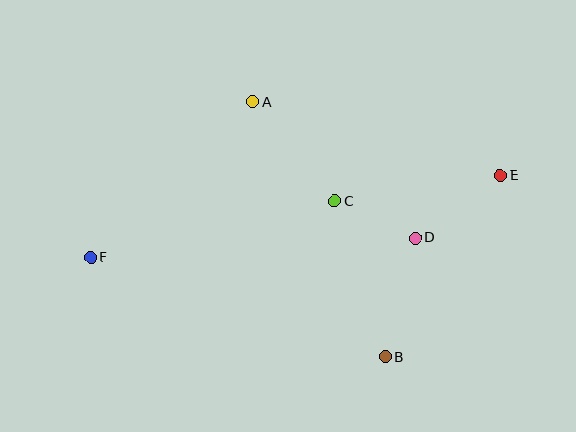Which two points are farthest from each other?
Points E and F are farthest from each other.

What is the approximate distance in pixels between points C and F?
The distance between C and F is approximately 250 pixels.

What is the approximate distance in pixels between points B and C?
The distance between B and C is approximately 164 pixels.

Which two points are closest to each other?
Points C and D are closest to each other.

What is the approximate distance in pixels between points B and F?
The distance between B and F is approximately 310 pixels.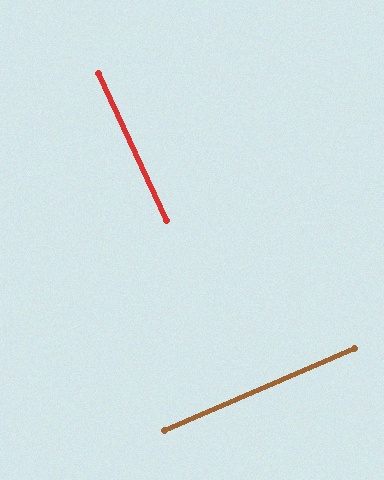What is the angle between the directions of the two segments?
Approximately 88 degrees.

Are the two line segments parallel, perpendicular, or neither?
Perpendicular — they meet at approximately 88°.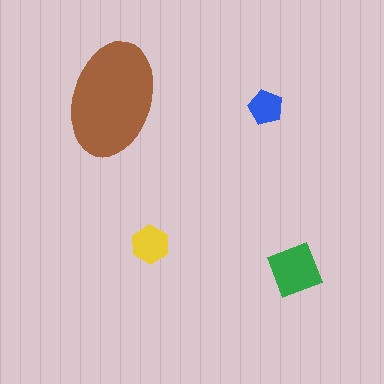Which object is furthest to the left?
The brown ellipse is leftmost.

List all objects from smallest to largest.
The blue pentagon, the yellow hexagon, the green square, the brown ellipse.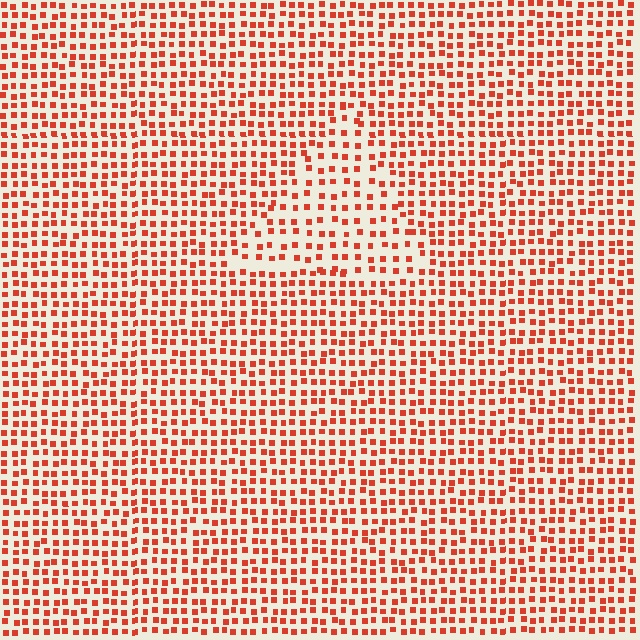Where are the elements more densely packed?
The elements are more densely packed outside the triangle boundary.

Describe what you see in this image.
The image contains small red elements arranged at two different densities. A triangle-shaped region is visible where the elements are less densely packed than the surrounding area.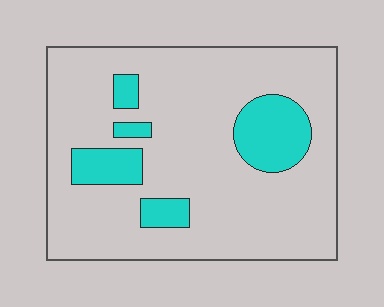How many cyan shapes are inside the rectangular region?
5.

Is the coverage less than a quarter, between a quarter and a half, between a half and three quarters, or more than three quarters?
Less than a quarter.